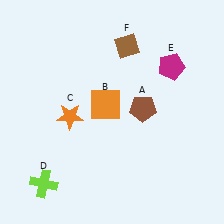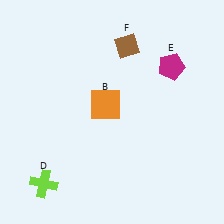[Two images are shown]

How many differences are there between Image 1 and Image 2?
There are 2 differences between the two images.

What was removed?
The orange star (C), the brown pentagon (A) were removed in Image 2.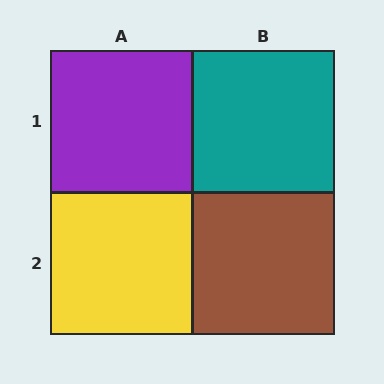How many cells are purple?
1 cell is purple.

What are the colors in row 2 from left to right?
Yellow, brown.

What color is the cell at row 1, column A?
Purple.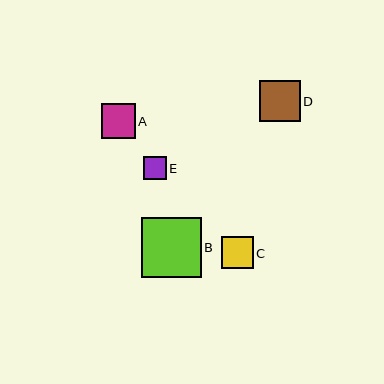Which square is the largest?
Square B is the largest with a size of approximately 60 pixels.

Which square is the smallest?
Square E is the smallest with a size of approximately 23 pixels.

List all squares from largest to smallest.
From largest to smallest: B, D, A, C, E.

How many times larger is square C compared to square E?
Square C is approximately 1.4 times the size of square E.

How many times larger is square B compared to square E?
Square B is approximately 2.6 times the size of square E.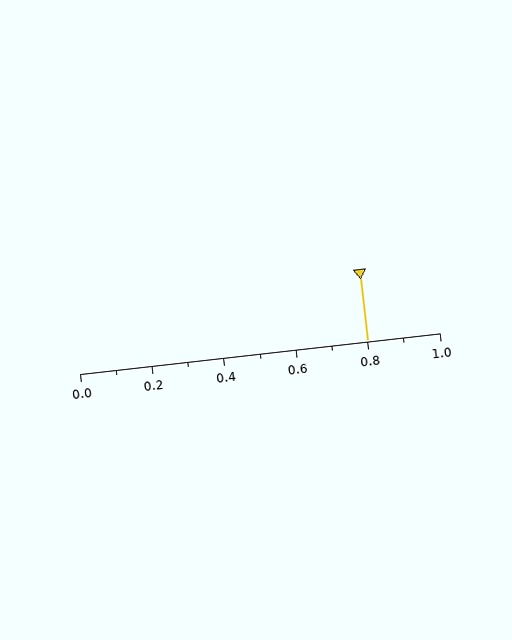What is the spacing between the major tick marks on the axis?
The major ticks are spaced 0.2 apart.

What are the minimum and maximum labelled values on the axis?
The axis runs from 0.0 to 1.0.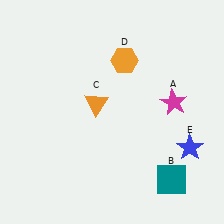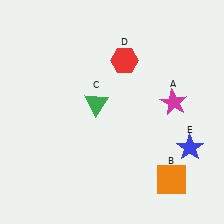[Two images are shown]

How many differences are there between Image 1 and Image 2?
There are 3 differences between the two images.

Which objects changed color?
B changed from teal to orange. C changed from orange to green. D changed from orange to red.